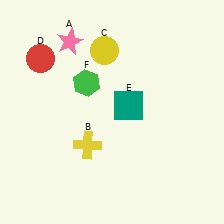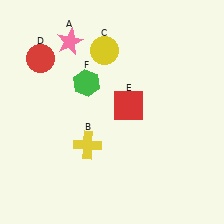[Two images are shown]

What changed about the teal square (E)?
In Image 1, E is teal. In Image 2, it changed to red.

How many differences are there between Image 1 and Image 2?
There is 1 difference between the two images.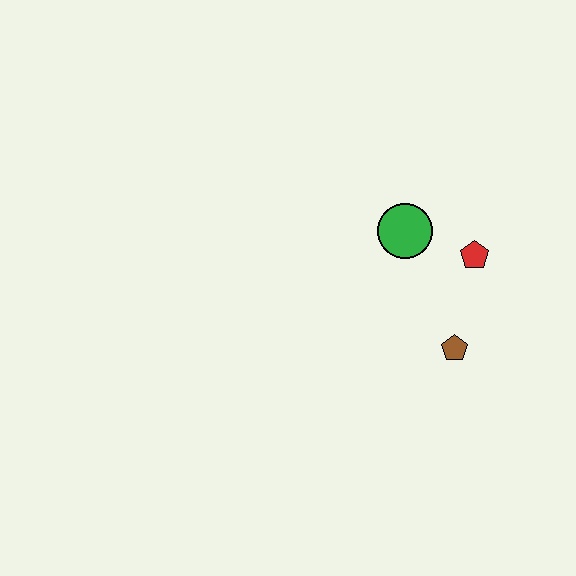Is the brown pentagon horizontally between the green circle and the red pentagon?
Yes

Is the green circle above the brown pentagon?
Yes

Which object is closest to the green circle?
The red pentagon is closest to the green circle.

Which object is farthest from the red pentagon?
The brown pentagon is farthest from the red pentagon.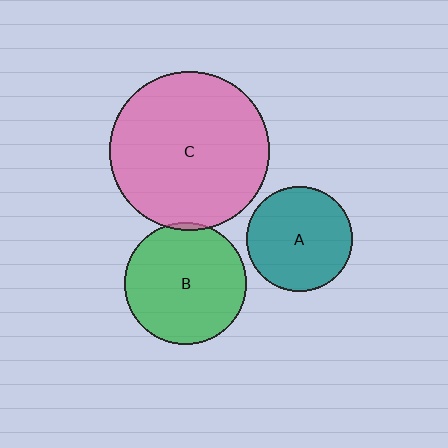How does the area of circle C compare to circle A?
Approximately 2.3 times.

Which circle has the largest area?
Circle C (pink).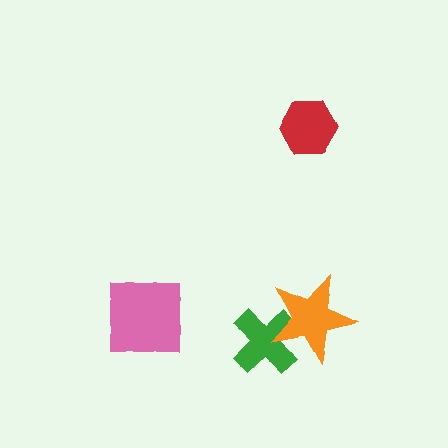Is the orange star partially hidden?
No, no other shape covers it.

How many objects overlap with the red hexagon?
0 objects overlap with the red hexagon.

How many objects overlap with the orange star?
1 object overlaps with the orange star.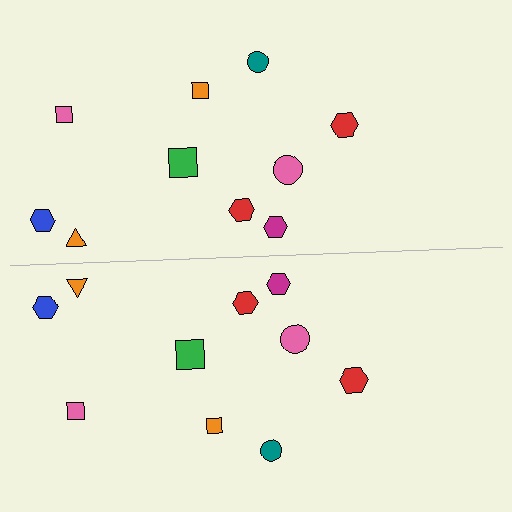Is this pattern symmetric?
Yes, this pattern has bilateral (reflection) symmetry.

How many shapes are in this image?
There are 20 shapes in this image.